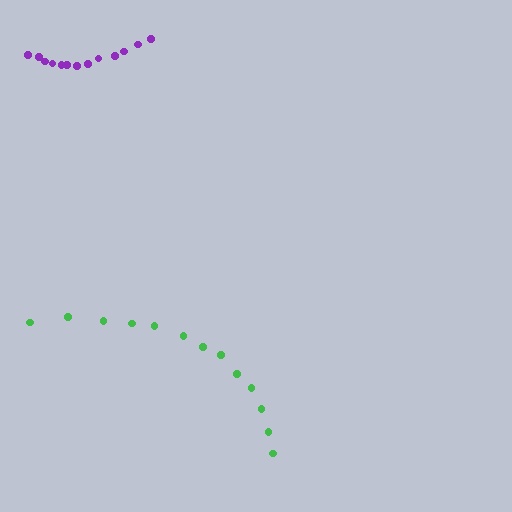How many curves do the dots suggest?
There are 2 distinct paths.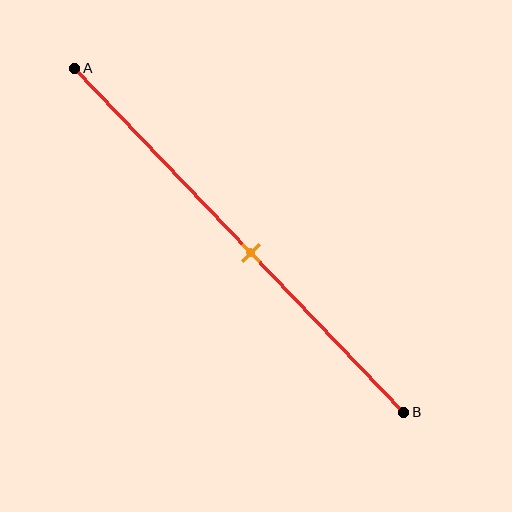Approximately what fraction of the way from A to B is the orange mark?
The orange mark is approximately 55% of the way from A to B.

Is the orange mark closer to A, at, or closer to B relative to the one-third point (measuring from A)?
The orange mark is closer to point B than the one-third point of segment AB.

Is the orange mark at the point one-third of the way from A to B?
No, the mark is at about 55% from A, not at the 33% one-third point.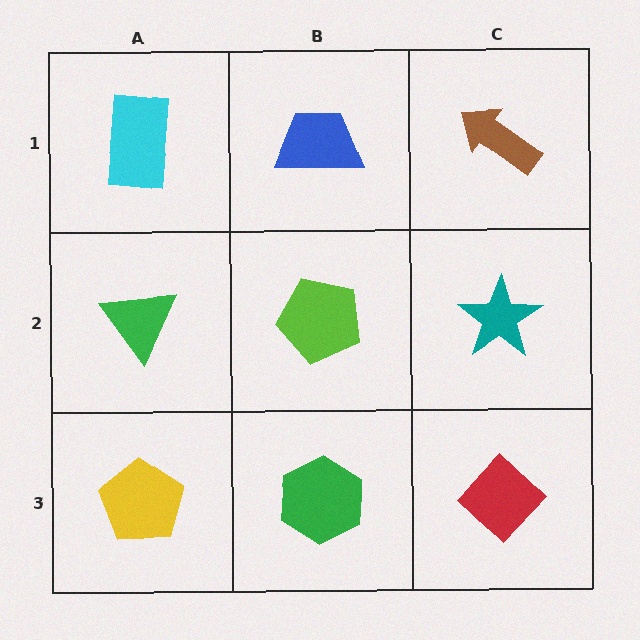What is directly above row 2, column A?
A cyan rectangle.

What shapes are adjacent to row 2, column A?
A cyan rectangle (row 1, column A), a yellow pentagon (row 3, column A), a lime pentagon (row 2, column B).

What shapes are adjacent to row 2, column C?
A brown arrow (row 1, column C), a red diamond (row 3, column C), a lime pentagon (row 2, column B).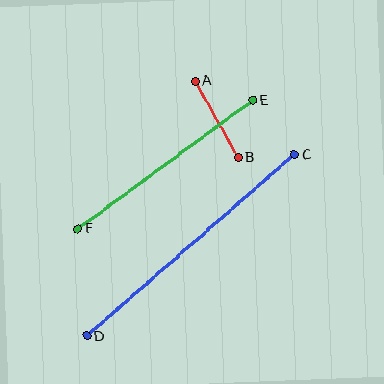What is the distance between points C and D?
The distance is approximately 275 pixels.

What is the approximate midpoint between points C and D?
The midpoint is at approximately (191, 246) pixels.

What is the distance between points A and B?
The distance is approximately 88 pixels.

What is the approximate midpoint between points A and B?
The midpoint is at approximately (216, 119) pixels.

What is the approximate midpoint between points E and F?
The midpoint is at approximately (165, 165) pixels.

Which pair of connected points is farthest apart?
Points C and D are farthest apart.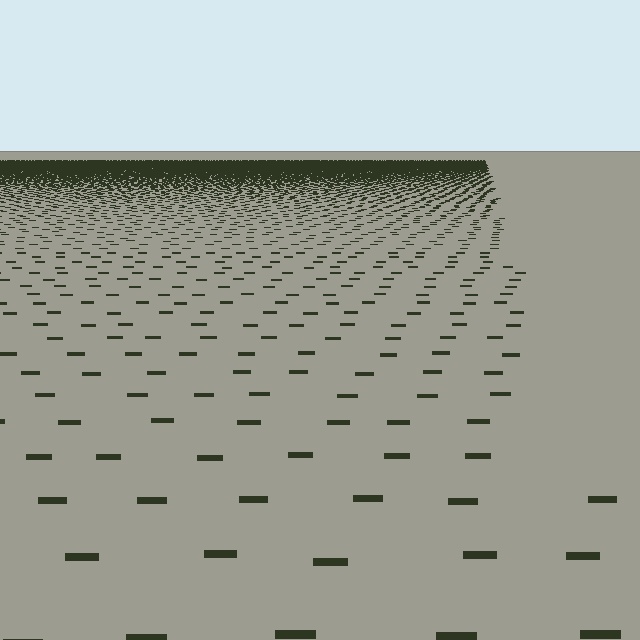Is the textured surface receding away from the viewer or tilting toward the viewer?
The surface is receding away from the viewer. Texture elements get smaller and denser toward the top.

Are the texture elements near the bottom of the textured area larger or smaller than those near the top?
Larger. Near the bottom, elements are closer to the viewer and appear at a bigger on-screen size.